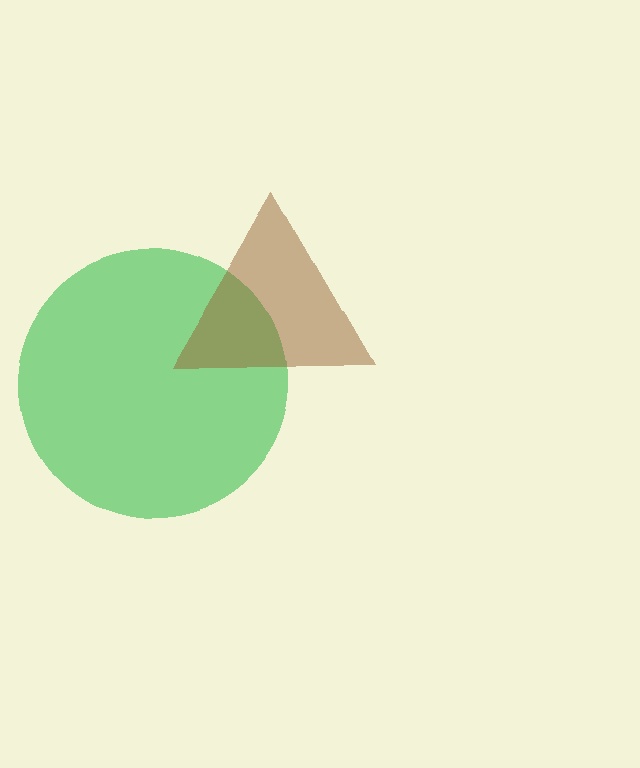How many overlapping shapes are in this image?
There are 2 overlapping shapes in the image.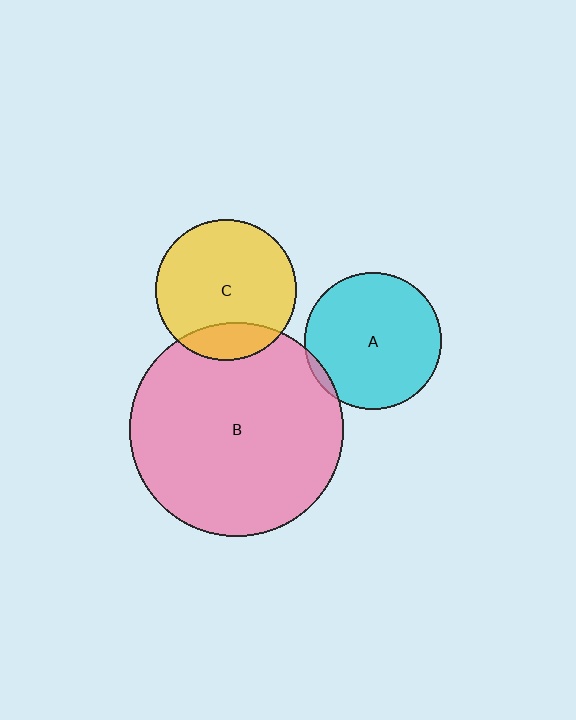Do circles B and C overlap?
Yes.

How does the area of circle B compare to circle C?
Approximately 2.3 times.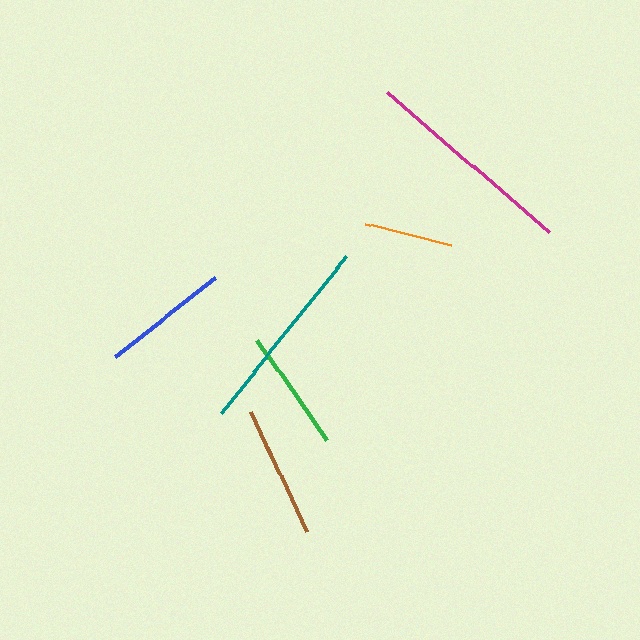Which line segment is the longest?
The magenta line is the longest at approximately 214 pixels.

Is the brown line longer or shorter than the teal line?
The teal line is longer than the brown line.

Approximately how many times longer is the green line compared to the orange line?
The green line is approximately 1.4 times the length of the orange line.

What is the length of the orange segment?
The orange segment is approximately 89 pixels long.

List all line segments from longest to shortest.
From longest to shortest: magenta, teal, brown, blue, green, orange.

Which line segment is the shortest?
The orange line is the shortest at approximately 89 pixels.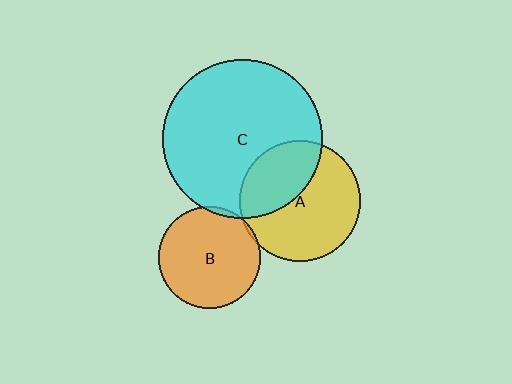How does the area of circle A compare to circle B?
Approximately 1.4 times.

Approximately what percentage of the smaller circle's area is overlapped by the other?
Approximately 5%.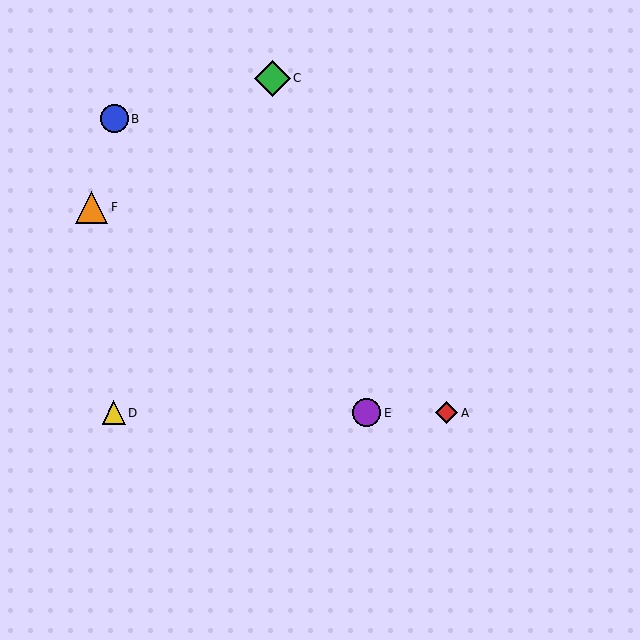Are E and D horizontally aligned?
Yes, both are at y≈413.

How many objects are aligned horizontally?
3 objects (A, D, E) are aligned horizontally.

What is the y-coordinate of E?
Object E is at y≈413.